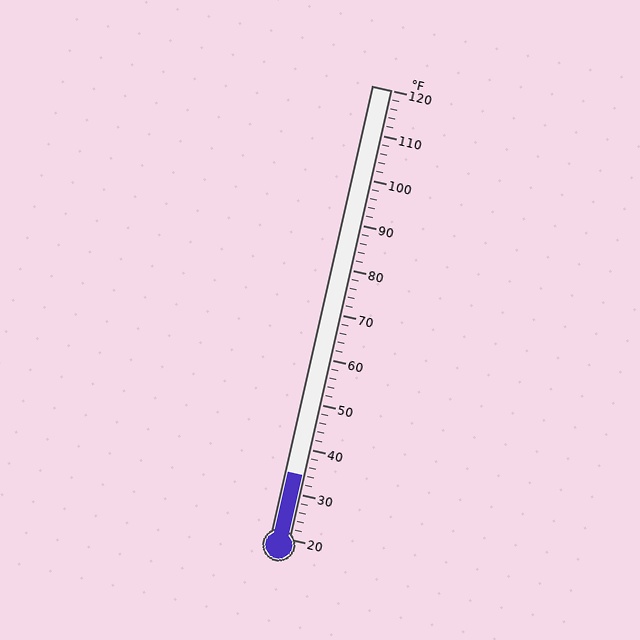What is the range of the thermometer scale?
The thermometer scale ranges from 20°F to 120°F.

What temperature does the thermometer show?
The thermometer shows approximately 34°F.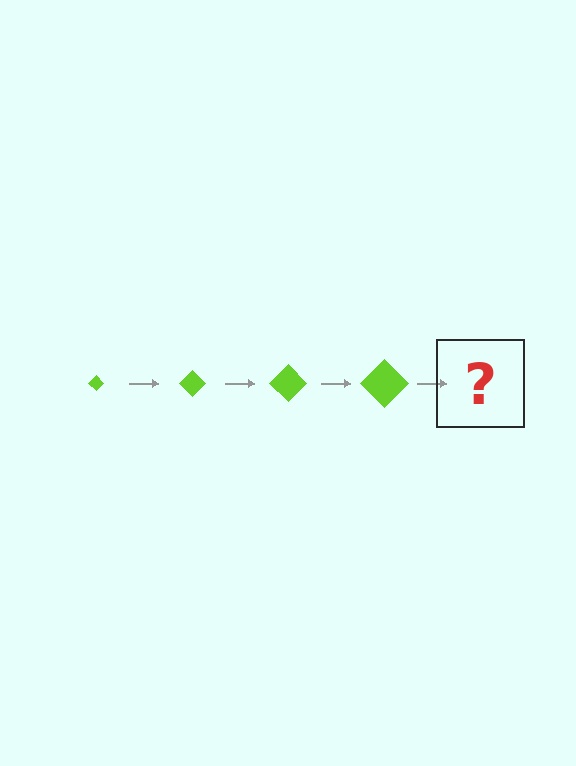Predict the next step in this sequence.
The next step is a lime diamond, larger than the previous one.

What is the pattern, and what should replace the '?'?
The pattern is that the diamond gets progressively larger each step. The '?' should be a lime diamond, larger than the previous one.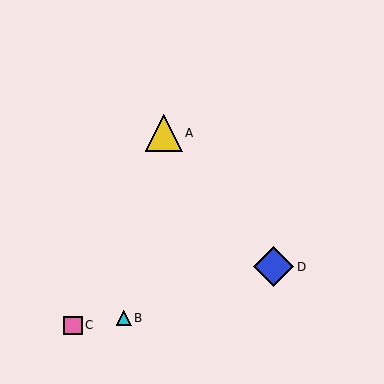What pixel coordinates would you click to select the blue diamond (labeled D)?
Click at (274, 267) to select the blue diamond D.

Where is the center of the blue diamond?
The center of the blue diamond is at (274, 267).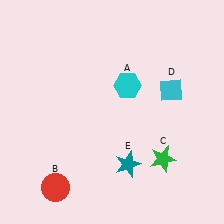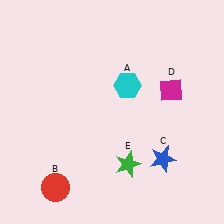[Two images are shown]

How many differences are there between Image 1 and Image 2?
There are 3 differences between the two images.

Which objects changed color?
C changed from green to blue. D changed from cyan to magenta. E changed from teal to green.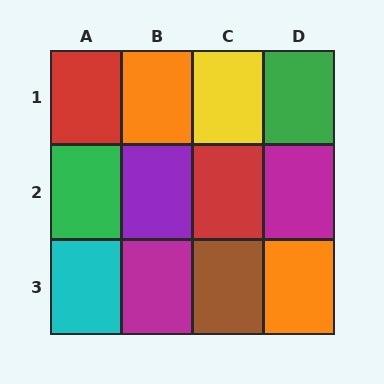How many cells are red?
2 cells are red.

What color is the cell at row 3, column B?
Magenta.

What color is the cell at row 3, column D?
Orange.